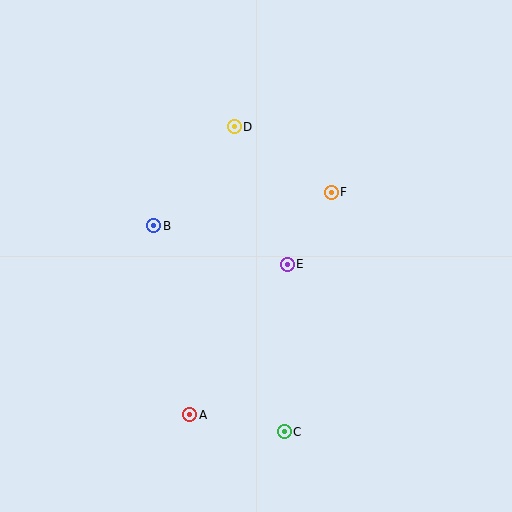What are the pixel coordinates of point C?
Point C is at (284, 432).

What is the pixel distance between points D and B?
The distance between D and B is 128 pixels.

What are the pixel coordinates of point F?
Point F is at (331, 192).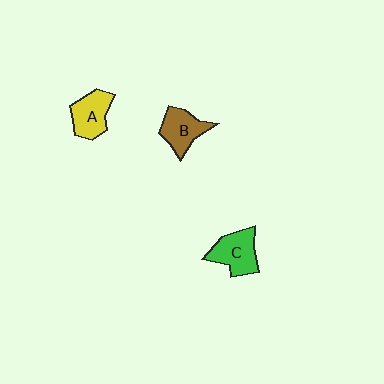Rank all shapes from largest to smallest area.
From largest to smallest: C (green), A (yellow), B (brown).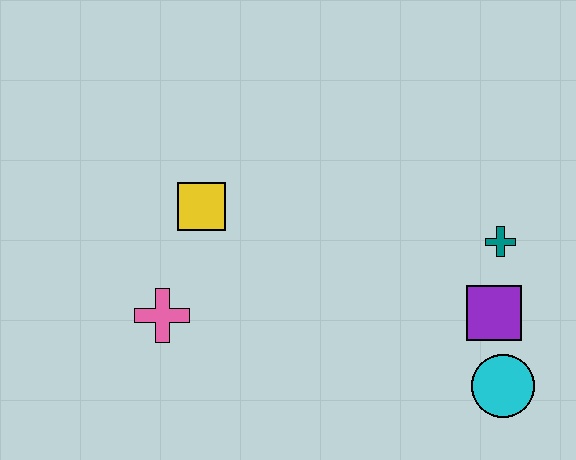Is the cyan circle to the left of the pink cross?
No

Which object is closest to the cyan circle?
The purple square is closest to the cyan circle.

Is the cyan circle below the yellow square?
Yes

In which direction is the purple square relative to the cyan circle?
The purple square is above the cyan circle.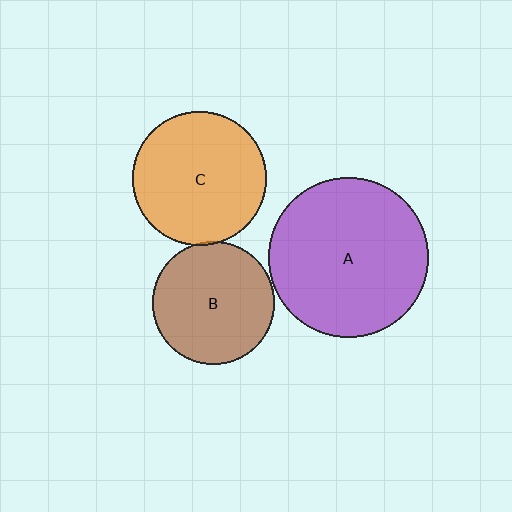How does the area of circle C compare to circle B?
Approximately 1.2 times.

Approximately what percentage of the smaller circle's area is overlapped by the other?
Approximately 5%.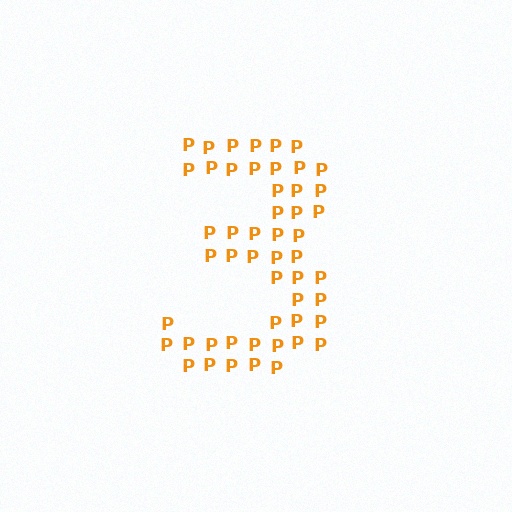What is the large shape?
The large shape is the digit 3.